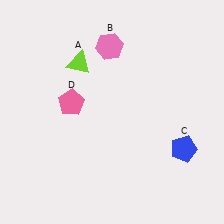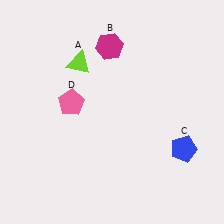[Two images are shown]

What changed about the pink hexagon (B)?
In Image 1, B is pink. In Image 2, it changed to magenta.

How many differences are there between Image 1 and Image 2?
There is 1 difference between the two images.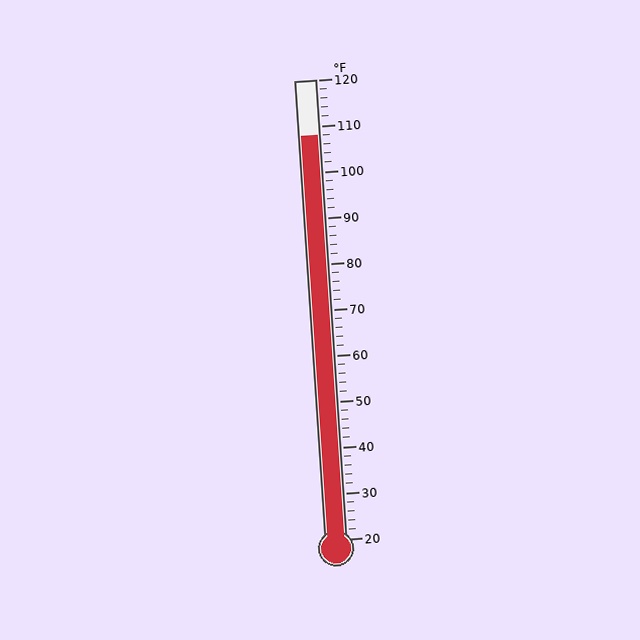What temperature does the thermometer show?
The thermometer shows approximately 108°F.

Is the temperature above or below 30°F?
The temperature is above 30°F.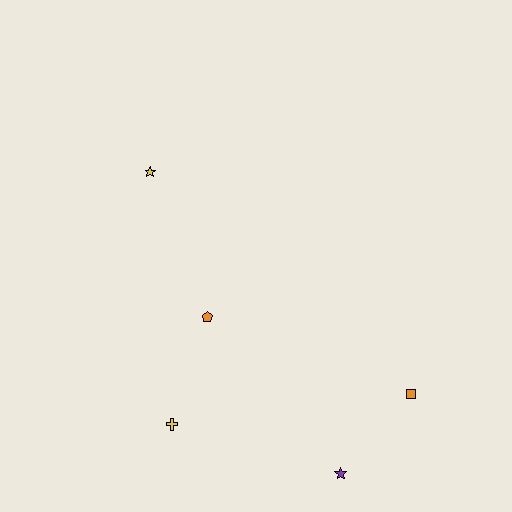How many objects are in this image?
There are 5 objects.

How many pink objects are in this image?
There are no pink objects.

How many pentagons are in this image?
There is 1 pentagon.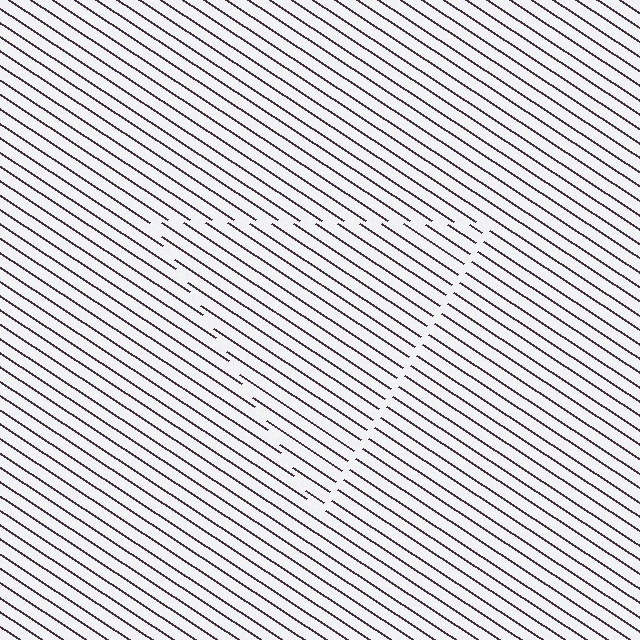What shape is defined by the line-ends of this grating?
An illusory triangle. The interior of the shape contains the same grating, shifted by half a period — the contour is defined by the phase discontinuity where line-ends from the inner and outer gratings abut.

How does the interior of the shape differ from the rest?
The interior of the shape contains the same grating, shifted by half a period — the contour is defined by the phase discontinuity where line-ends from the inner and outer gratings abut.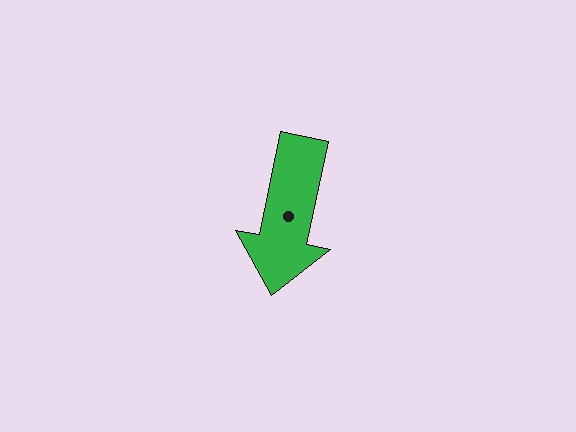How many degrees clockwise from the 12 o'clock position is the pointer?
Approximately 192 degrees.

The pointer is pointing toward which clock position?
Roughly 6 o'clock.